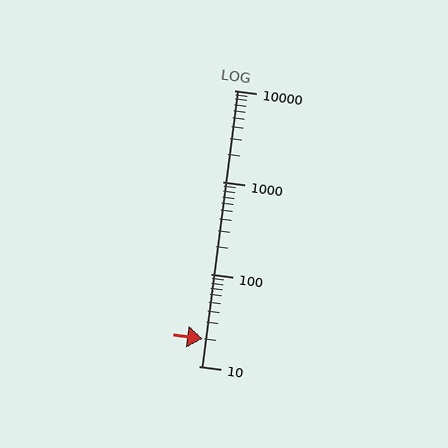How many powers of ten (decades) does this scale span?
The scale spans 3 decades, from 10 to 10000.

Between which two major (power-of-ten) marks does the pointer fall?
The pointer is between 10 and 100.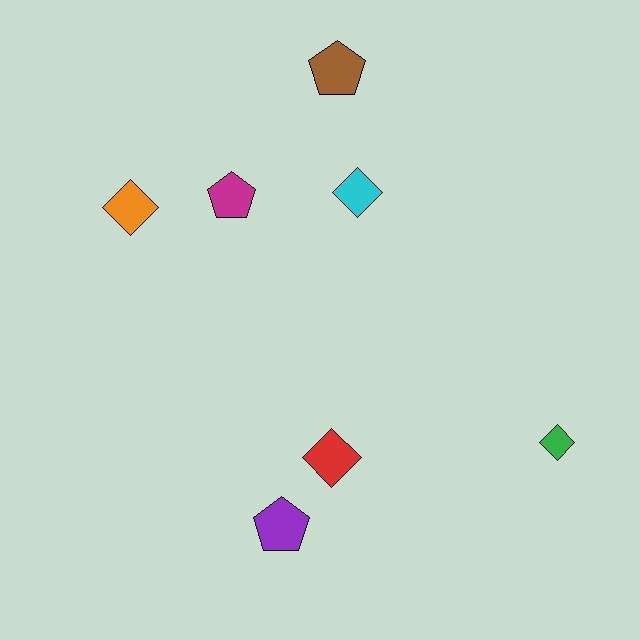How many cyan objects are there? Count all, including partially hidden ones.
There is 1 cyan object.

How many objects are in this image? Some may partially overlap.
There are 7 objects.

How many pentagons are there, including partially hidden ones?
There are 3 pentagons.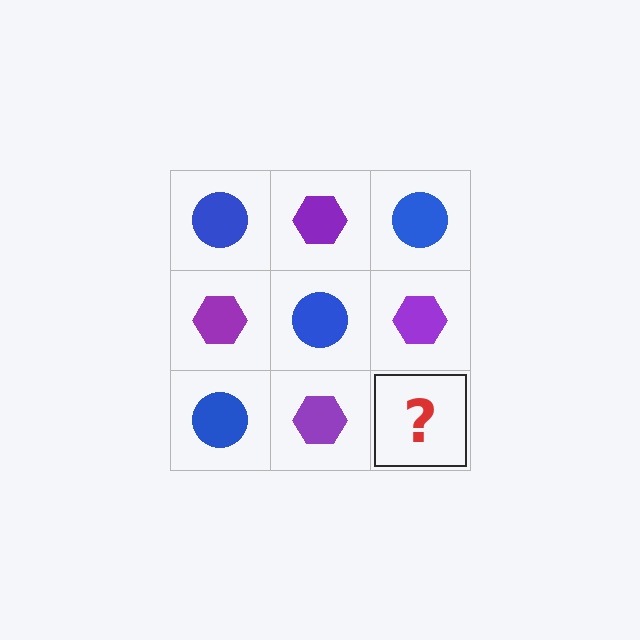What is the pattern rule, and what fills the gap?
The rule is that it alternates blue circle and purple hexagon in a checkerboard pattern. The gap should be filled with a blue circle.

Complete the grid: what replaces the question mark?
The question mark should be replaced with a blue circle.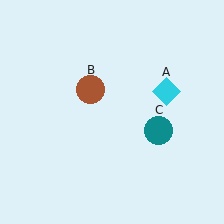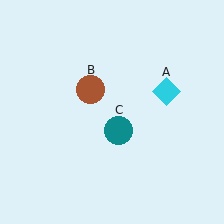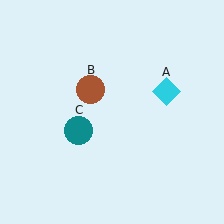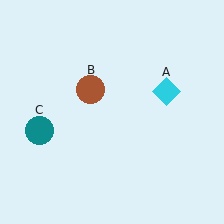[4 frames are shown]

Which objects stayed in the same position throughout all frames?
Cyan diamond (object A) and brown circle (object B) remained stationary.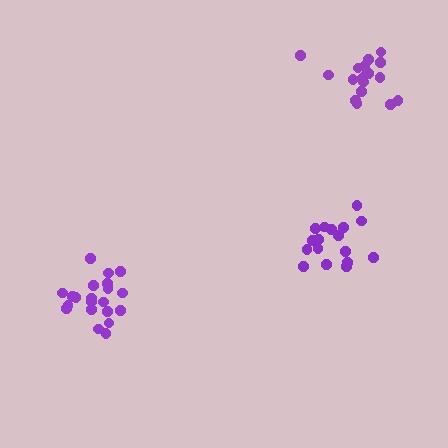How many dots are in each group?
Group 1: 17 dots, Group 2: 21 dots, Group 3: 18 dots (56 total).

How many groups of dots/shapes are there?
There are 3 groups.